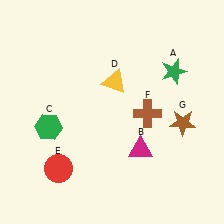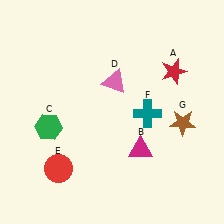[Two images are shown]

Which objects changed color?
A changed from green to red. D changed from yellow to pink. F changed from brown to teal.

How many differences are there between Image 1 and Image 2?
There are 3 differences between the two images.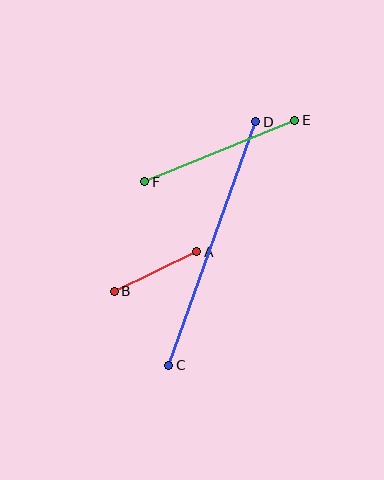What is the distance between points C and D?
The distance is approximately 258 pixels.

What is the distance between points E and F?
The distance is approximately 162 pixels.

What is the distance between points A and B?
The distance is approximately 92 pixels.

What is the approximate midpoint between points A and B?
The midpoint is at approximately (155, 271) pixels.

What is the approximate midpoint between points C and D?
The midpoint is at approximately (212, 243) pixels.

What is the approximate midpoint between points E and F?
The midpoint is at approximately (220, 151) pixels.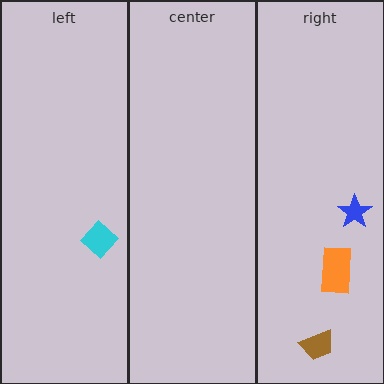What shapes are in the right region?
The blue star, the brown trapezoid, the orange rectangle.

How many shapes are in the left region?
1.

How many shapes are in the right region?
3.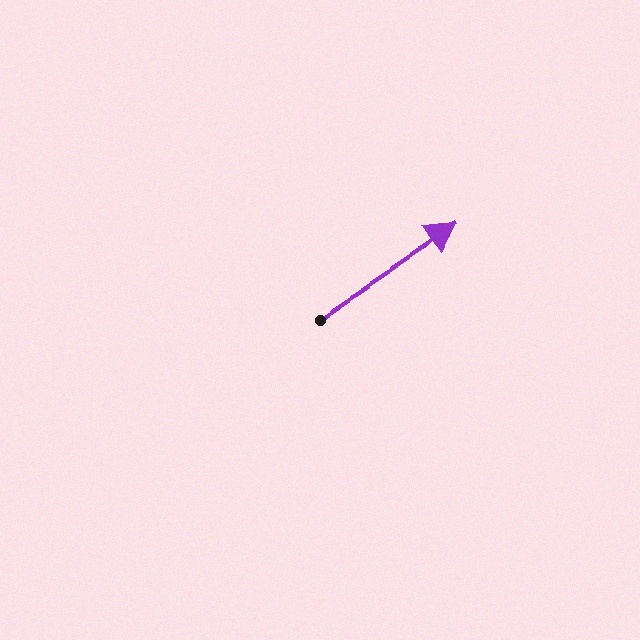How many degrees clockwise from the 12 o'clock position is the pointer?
Approximately 57 degrees.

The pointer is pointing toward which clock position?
Roughly 2 o'clock.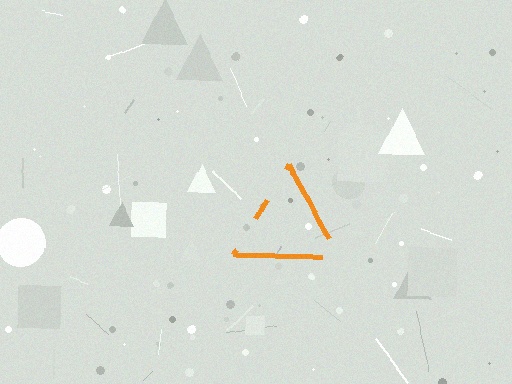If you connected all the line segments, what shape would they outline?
They would outline a triangle.